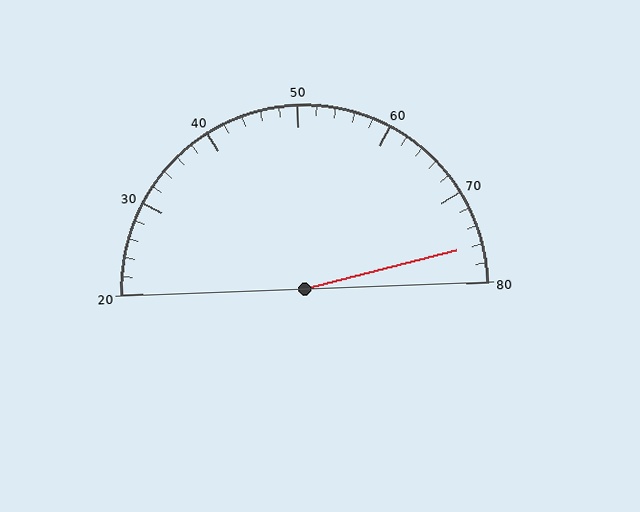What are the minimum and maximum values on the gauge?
The gauge ranges from 20 to 80.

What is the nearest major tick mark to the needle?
The nearest major tick mark is 80.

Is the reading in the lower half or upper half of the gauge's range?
The reading is in the upper half of the range (20 to 80).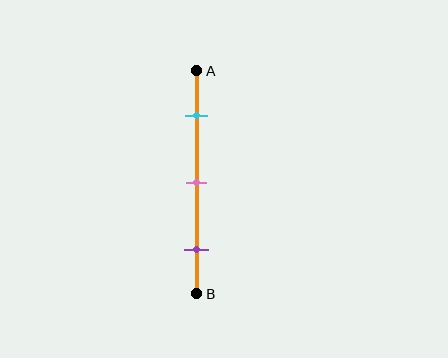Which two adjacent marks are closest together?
The cyan and pink marks are the closest adjacent pair.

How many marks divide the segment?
There are 3 marks dividing the segment.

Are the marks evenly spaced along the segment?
Yes, the marks are approximately evenly spaced.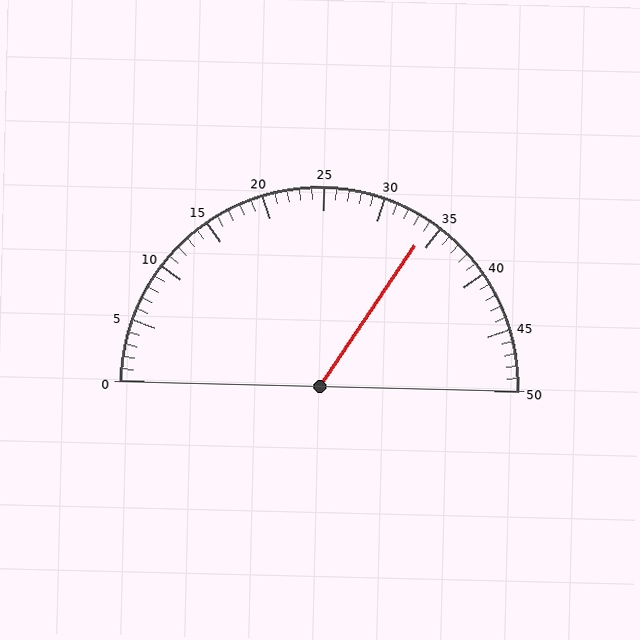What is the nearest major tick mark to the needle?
The nearest major tick mark is 35.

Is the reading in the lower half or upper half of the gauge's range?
The reading is in the upper half of the range (0 to 50).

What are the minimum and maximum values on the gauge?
The gauge ranges from 0 to 50.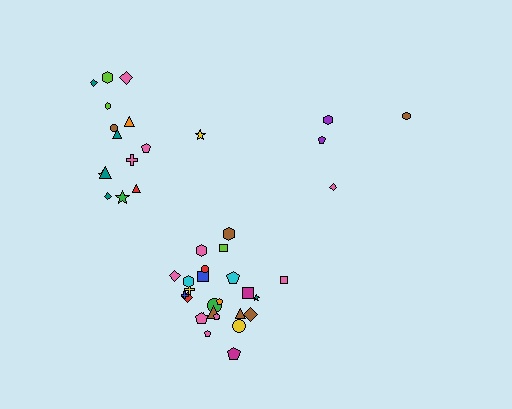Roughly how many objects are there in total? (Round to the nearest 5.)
Roughly 45 objects in total.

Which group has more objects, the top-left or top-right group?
The top-left group.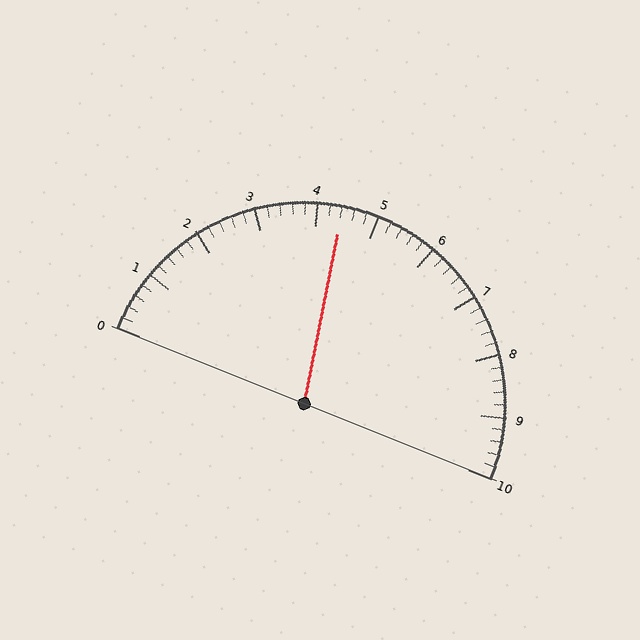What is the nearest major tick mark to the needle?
The nearest major tick mark is 4.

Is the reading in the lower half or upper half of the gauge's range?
The reading is in the lower half of the range (0 to 10).